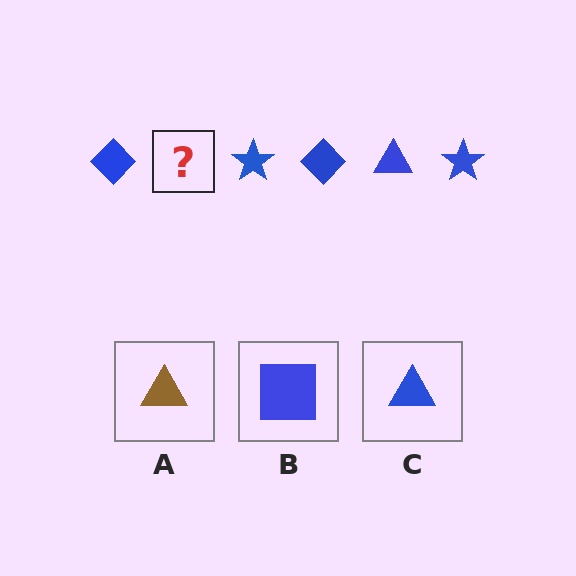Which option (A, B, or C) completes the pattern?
C.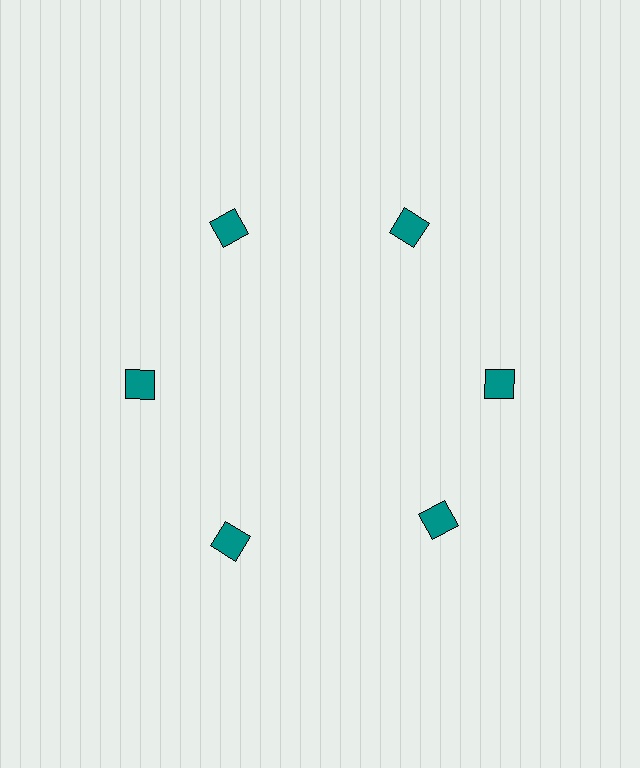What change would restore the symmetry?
The symmetry would be restored by rotating it back into even spacing with its neighbors so that all 6 squares sit at equal angles and equal distance from the center.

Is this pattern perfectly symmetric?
No. The 6 teal squares are arranged in a ring, but one element near the 5 o'clock position is rotated out of alignment along the ring, breaking the 6-fold rotational symmetry.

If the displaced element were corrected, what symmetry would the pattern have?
It would have 6-fold rotational symmetry — the pattern would map onto itself every 60 degrees.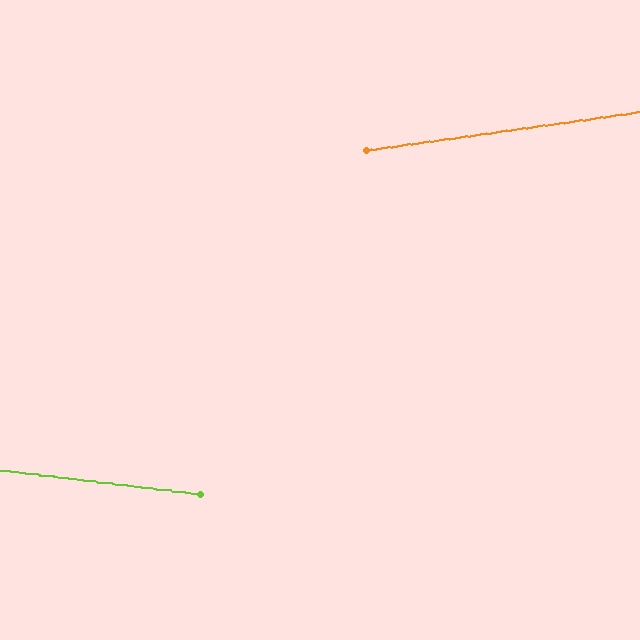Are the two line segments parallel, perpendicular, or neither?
Neither parallel nor perpendicular — they differ by about 15°.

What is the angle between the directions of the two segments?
Approximately 15 degrees.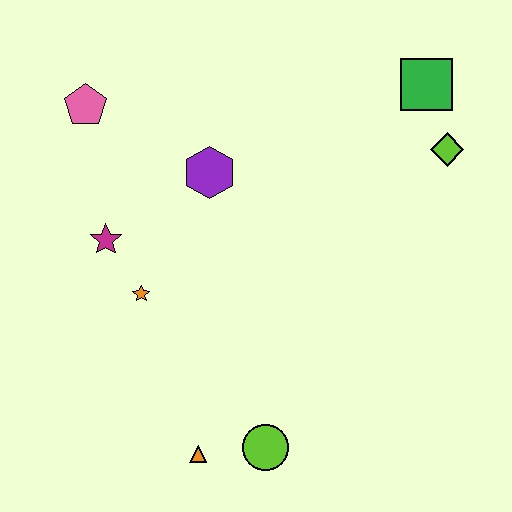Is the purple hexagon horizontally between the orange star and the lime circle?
Yes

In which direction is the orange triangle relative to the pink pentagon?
The orange triangle is below the pink pentagon.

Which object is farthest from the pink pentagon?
The lime circle is farthest from the pink pentagon.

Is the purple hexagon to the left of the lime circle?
Yes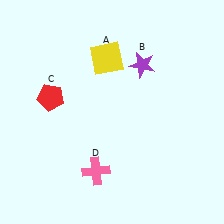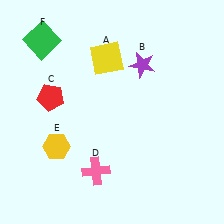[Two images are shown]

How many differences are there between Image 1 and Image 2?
There are 2 differences between the two images.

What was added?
A yellow hexagon (E), a green square (F) were added in Image 2.